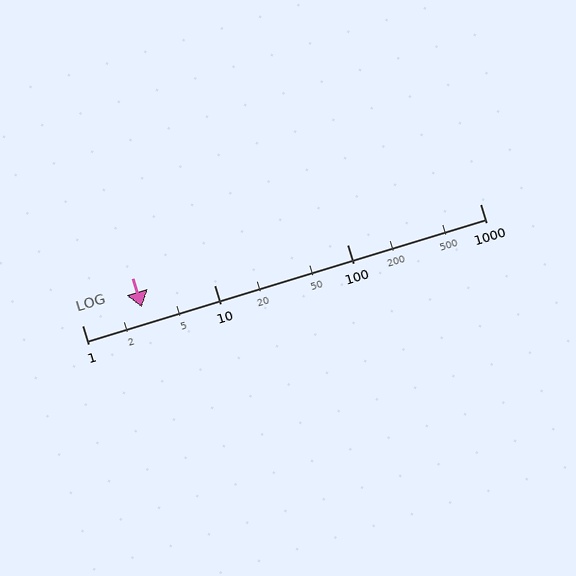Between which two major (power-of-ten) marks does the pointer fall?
The pointer is between 1 and 10.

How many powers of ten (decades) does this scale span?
The scale spans 3 decades, from 1 to 1000.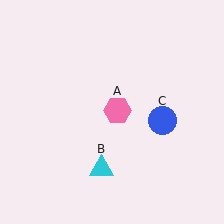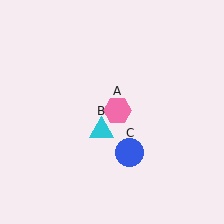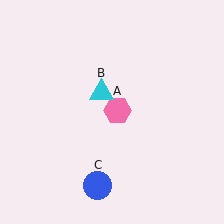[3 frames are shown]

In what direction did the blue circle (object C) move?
The blue circle (object C) moved down and to the left.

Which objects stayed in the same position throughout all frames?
Pink hexagon (object A) remained stationary.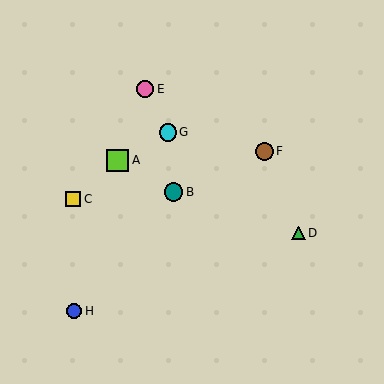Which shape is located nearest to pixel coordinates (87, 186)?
The yellow square (labeled C) at (73, 199) is nearest to that location.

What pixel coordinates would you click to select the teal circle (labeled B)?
Click at (174, 192) to select the teal circle B.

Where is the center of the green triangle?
The center of the green triangle is at (299, 233).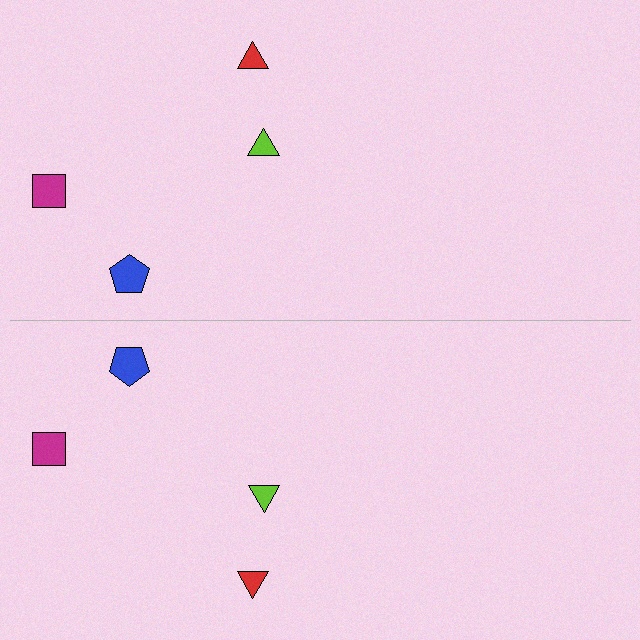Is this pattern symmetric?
Yes, this pattern has bilateral (reflection) symmetry.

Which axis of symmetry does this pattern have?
The pattern has a horizontal axis of symmetry running through the center of the image.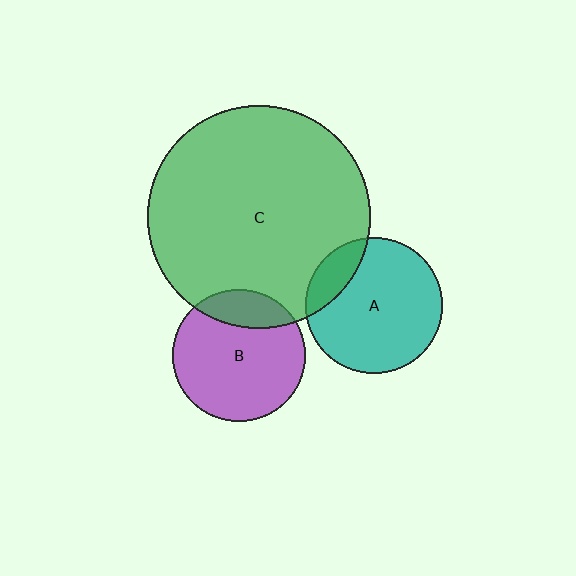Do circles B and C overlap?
Yes.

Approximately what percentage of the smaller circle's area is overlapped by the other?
Approximately 20%.